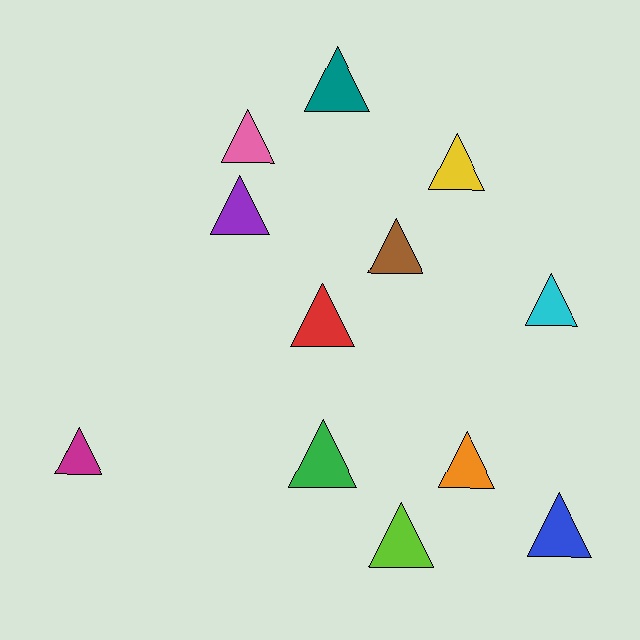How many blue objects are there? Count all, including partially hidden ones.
There is 1 blue object.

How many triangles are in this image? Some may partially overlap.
There are 12 triangles.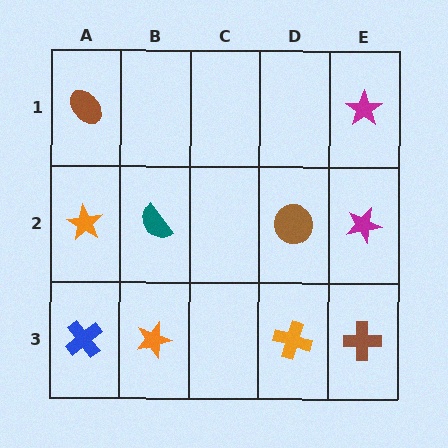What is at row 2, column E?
A magenta star.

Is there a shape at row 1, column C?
No, that cell is empty.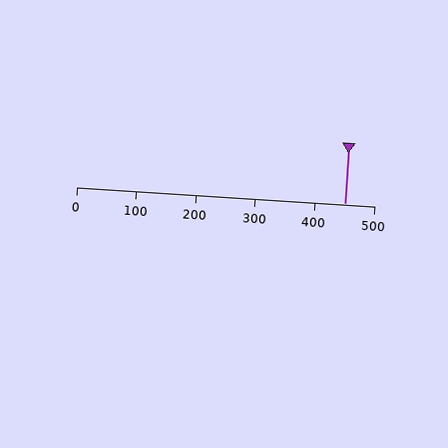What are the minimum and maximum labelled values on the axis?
The axis runs from 0 to 500.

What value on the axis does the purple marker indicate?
The marker indicates approximately 450.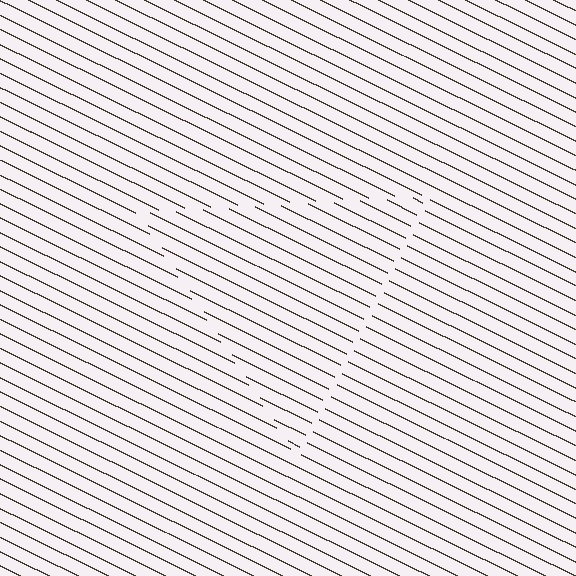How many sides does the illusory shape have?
3 sides — the line-ends trace a triangle.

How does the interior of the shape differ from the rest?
The interior of the shape contains the same grating, shifted by half a period — the contour is defined by the phase discontinuity where line-ends from the inner and outer gratings abut.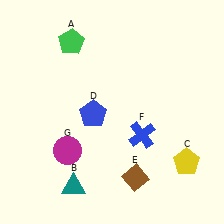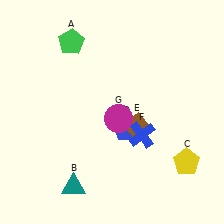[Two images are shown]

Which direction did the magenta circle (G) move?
The magenta circle (G) moved right.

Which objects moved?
The objects that moved are: the blue pentagon (D), the brown diamond (E), the magenta circle (G).